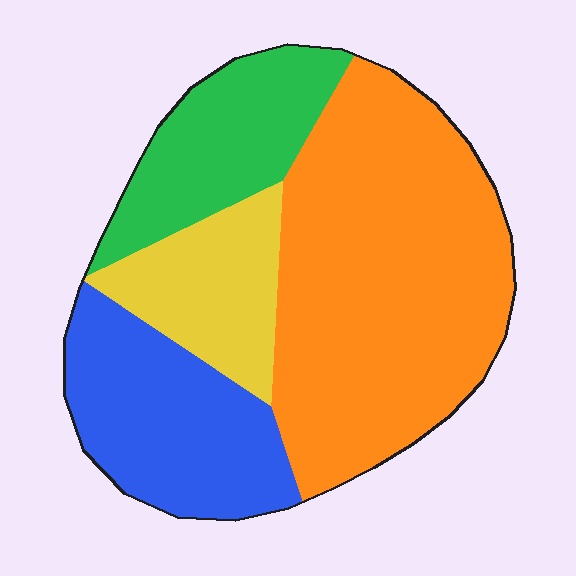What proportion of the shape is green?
Green covers 17% of the shape.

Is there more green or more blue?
Blue.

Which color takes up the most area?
Orange, at roughly 50%.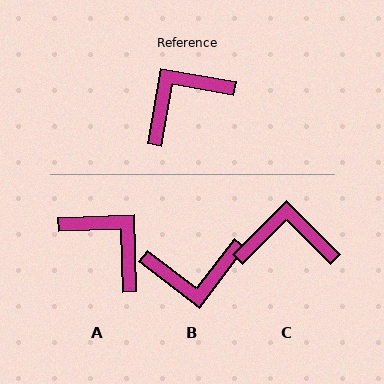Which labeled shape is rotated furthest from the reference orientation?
B, about 153 degrees away.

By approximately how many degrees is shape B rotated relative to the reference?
Approximately 153 degrees counter-clockwise.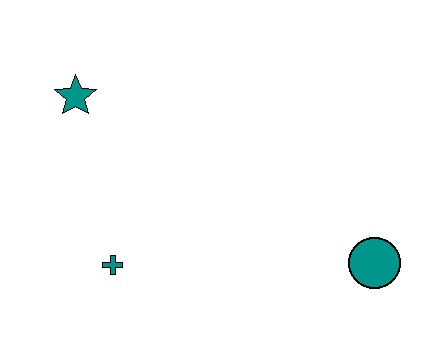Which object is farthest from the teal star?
The teal circle is farthest from the teal star.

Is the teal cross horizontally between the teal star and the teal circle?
Yes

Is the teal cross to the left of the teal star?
No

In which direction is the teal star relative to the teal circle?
The teal star is to the left of the teal circle.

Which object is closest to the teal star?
The teal cross is closest to the teal star.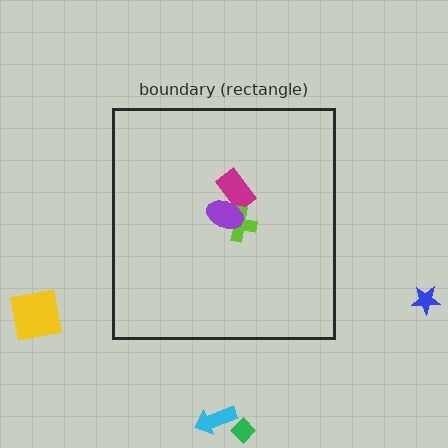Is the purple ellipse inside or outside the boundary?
Inside.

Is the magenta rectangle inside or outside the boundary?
Inside.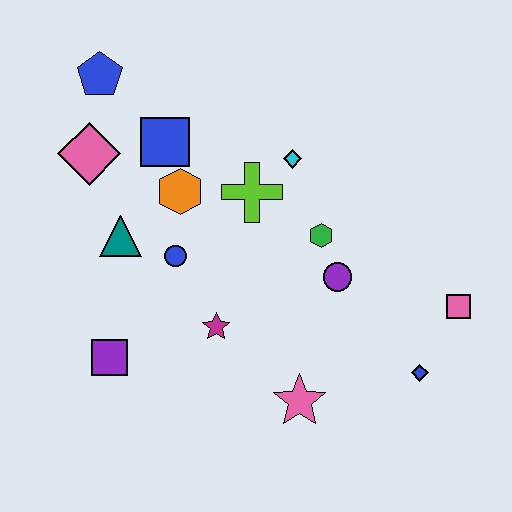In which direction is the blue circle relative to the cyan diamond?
The blue circle is to the left of the cyan diamond.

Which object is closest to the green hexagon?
The purple circle is closest to the green hexagon.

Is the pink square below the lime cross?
Yes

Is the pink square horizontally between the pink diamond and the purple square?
No